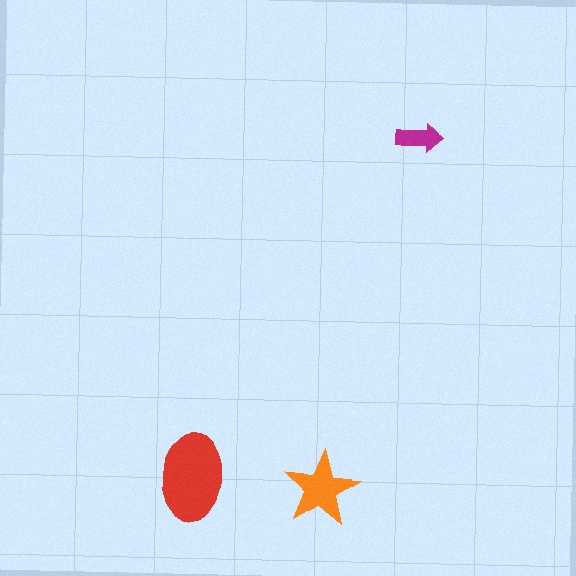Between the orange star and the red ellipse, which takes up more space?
The red ellipse.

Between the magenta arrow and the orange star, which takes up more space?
The orange star.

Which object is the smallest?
The magenta arrow.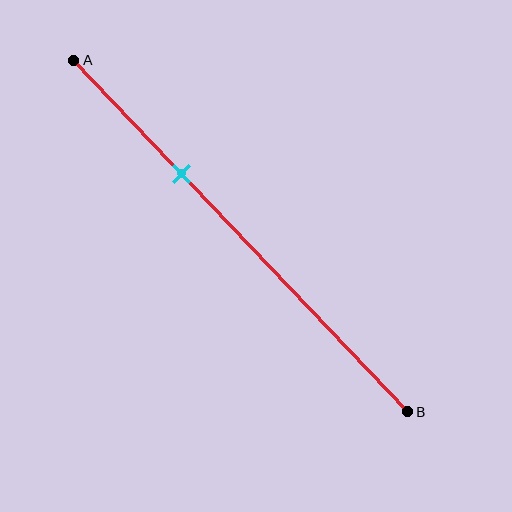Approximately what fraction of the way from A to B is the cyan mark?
The cyan mark is approximately 30% of the way from A to B.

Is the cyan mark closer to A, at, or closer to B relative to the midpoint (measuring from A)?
The cyan mark is closer to point A than the midpoint of segment AB.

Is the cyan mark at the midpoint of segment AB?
No, the mark is at about 30% from A, not at the 50% midpoint.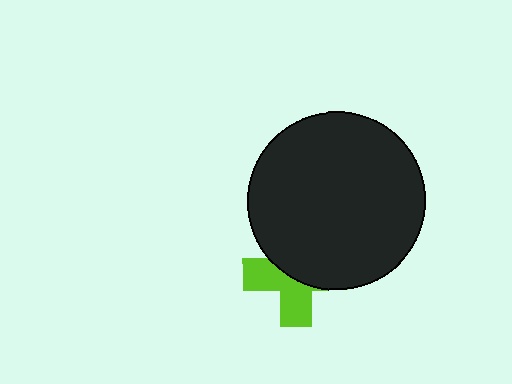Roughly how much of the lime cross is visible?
About half of it is visible (roughly 47%).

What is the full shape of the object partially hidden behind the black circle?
The partially hidden object is a lime cross.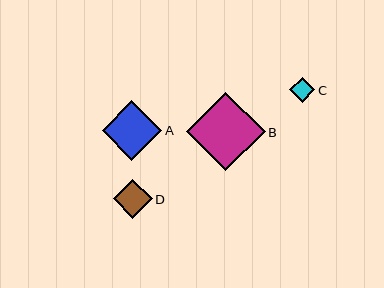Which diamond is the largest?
Diamond B is the largest with a size of approximately 78 pixels.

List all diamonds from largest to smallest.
From largest to smallest: B, A, D, C.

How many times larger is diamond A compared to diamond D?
Diamond A is approximately 1.5 times the size of diamond D.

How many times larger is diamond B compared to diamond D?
Diamond B is approximately 2.0 times the size of diamond D.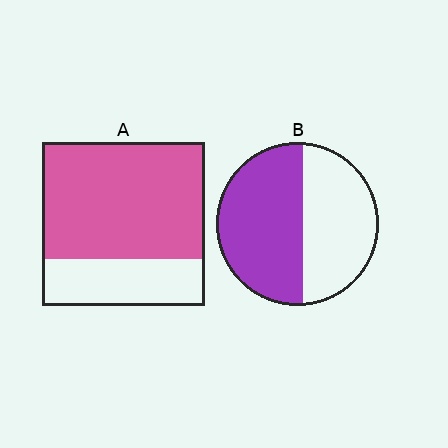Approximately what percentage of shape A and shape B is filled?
A is approximately 70% and B is approximately 55%.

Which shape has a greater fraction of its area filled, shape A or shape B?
Shape A.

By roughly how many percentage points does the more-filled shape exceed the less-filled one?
By roughly 15 percentage points (A over B).